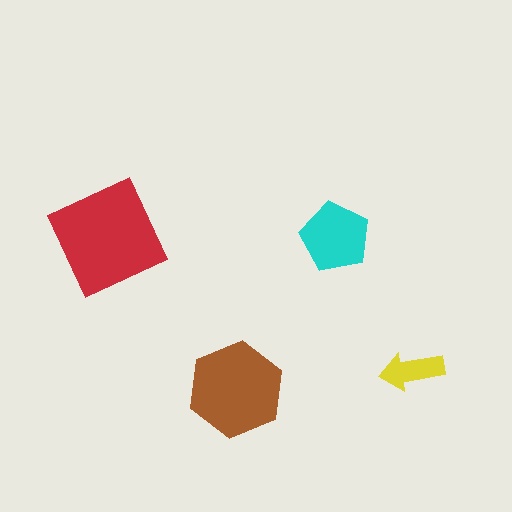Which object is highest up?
The cyan pentagon is topmost.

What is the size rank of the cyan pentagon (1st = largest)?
3rd.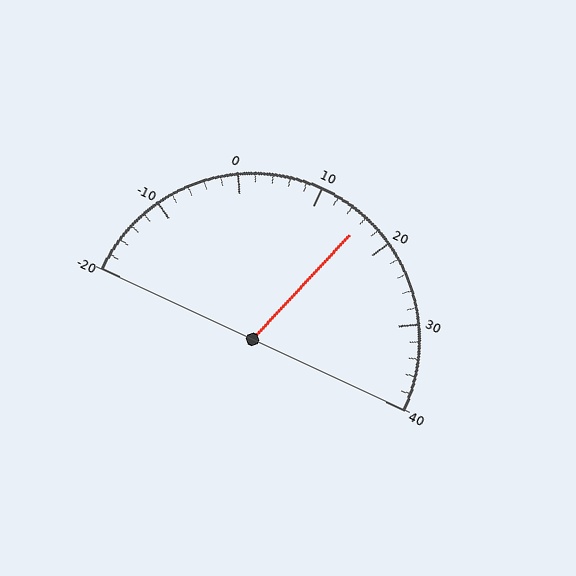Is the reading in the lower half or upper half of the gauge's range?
The reading is in the upper half of the range (-20 to 40).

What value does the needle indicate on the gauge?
The needle indicates approximately 16.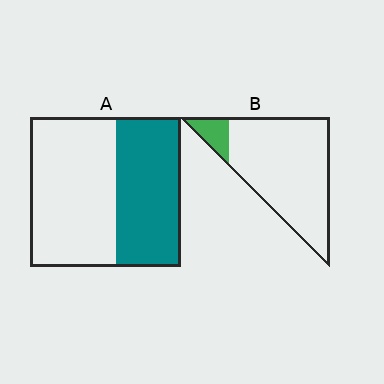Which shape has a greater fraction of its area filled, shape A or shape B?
Shape A.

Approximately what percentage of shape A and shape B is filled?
A is approximately 45% and B is approximately 10%.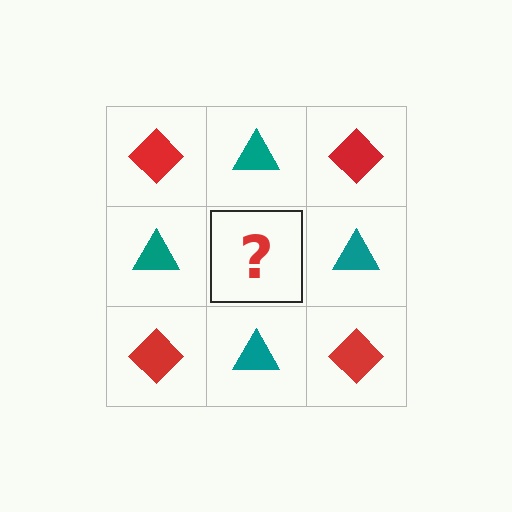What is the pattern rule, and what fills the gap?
The rule is that it alternates red diamond and teal triangle in a checkerboard pattern. The gap should be filled with a red diamond.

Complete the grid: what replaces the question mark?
The question mark should be replaced with a red diamond.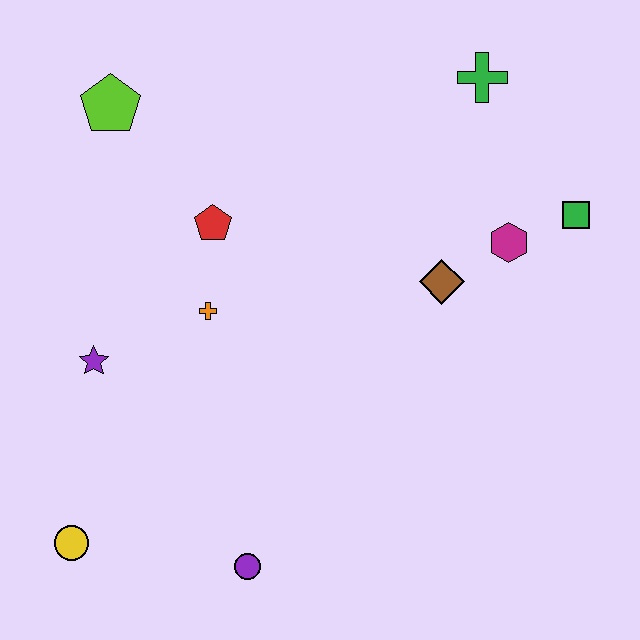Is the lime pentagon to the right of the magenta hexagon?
No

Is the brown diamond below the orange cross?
No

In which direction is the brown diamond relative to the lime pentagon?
The brown diamond is to the right of the lime pentagon.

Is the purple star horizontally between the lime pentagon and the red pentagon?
No